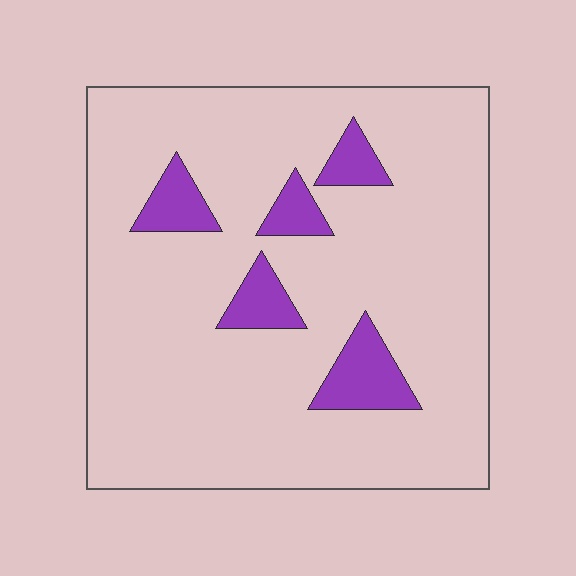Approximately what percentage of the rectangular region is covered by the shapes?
Approximately 10%.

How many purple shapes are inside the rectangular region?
5.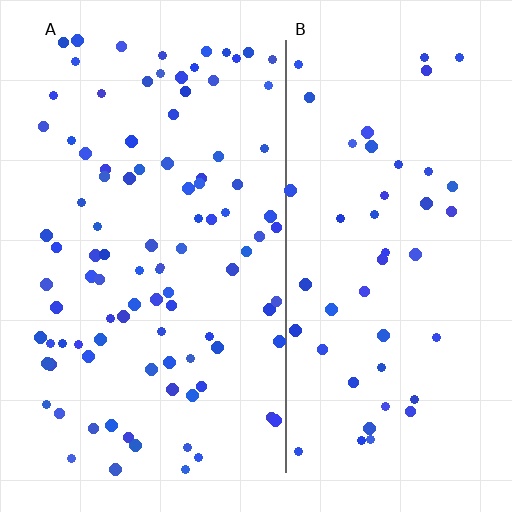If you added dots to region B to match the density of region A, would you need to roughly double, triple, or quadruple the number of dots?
Approximately double.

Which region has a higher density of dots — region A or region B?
A (the left).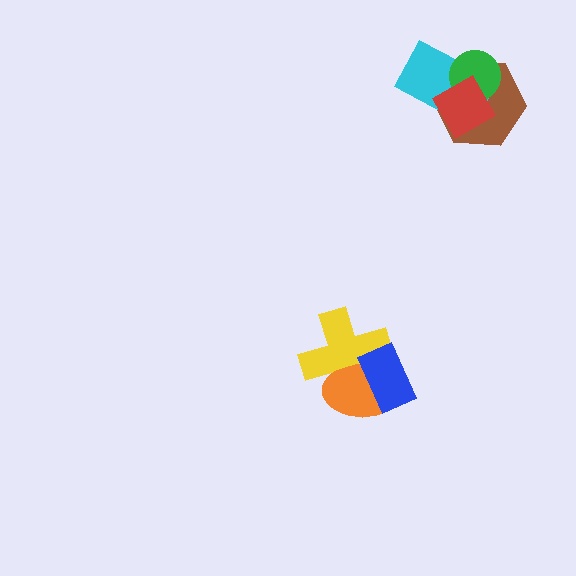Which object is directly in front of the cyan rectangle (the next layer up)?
The green circle is directly in front of the cyan rectangle.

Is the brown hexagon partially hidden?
Yes, it is partially covered by another shape.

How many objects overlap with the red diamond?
3 objects overlap with the red diamond.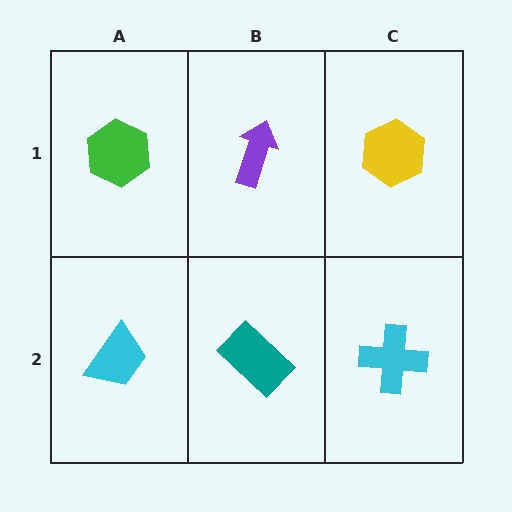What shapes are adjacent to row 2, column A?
A green hexagon (row 1, column A), a teal rectangle (row 2, column B).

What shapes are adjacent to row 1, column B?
A teal rectangle (row 2, column B), a green hexagon (row 1, column A), a yellow hexagon (row 1, column C).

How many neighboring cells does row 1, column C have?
2.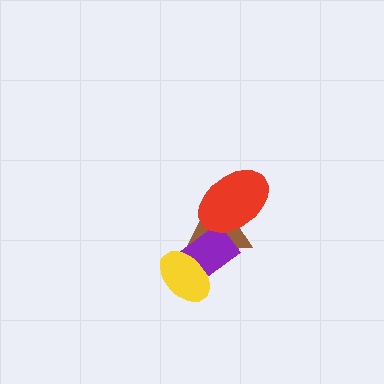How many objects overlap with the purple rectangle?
3 objects overlap with the purple rectangle.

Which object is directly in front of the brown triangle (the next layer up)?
The purple rectangle is directly in front of the brown triangle.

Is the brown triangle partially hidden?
Yes, it is partially covered by another shape.